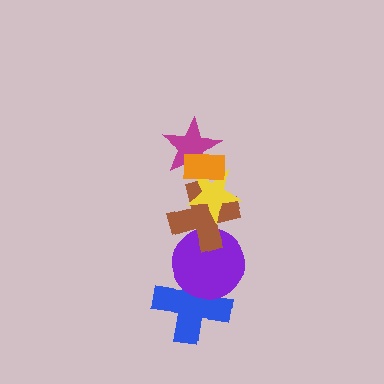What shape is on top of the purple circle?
The brown cross is on top of the purple circle.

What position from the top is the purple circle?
The purple circle is 5th from the top.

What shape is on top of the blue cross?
The purple circle is on top of the blue cross.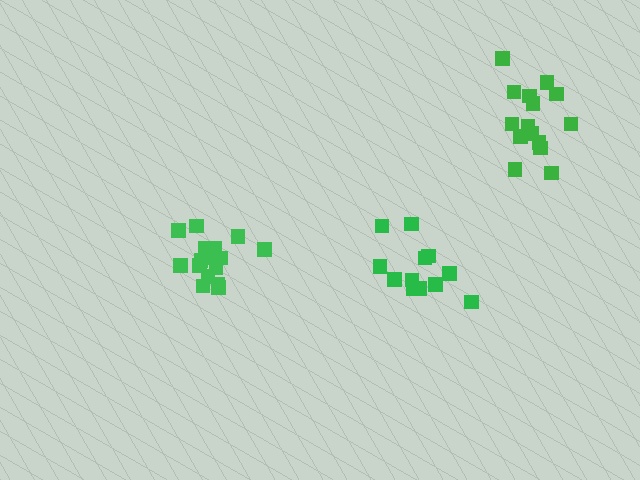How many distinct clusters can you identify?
There are 3 distinct clusters.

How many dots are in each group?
Group 1: 12 dots, Group 2: 15 dots, Group 3: 17 dots (44 total).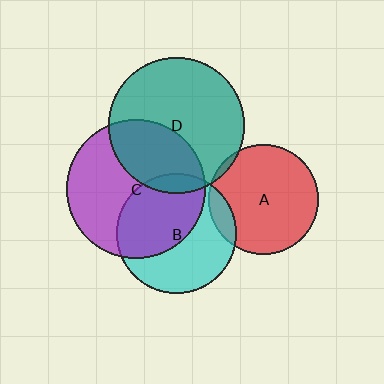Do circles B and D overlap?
Yes.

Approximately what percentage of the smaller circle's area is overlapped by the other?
Approximately 10%.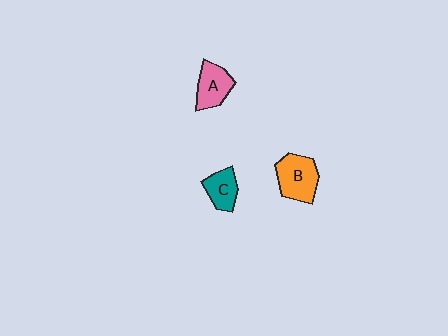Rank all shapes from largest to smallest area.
From largest to smallest: B (orange), A (pink), C (teal).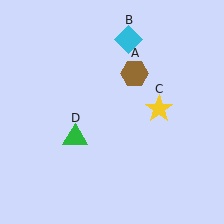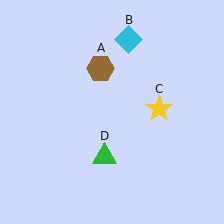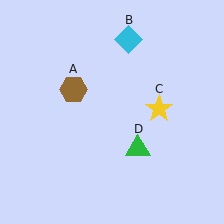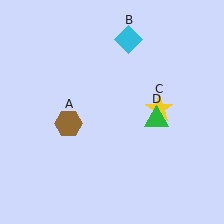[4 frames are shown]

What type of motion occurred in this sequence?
The brown hexagon (object A), green triangle (object D) rotated counterclockwise around the center of the scene.